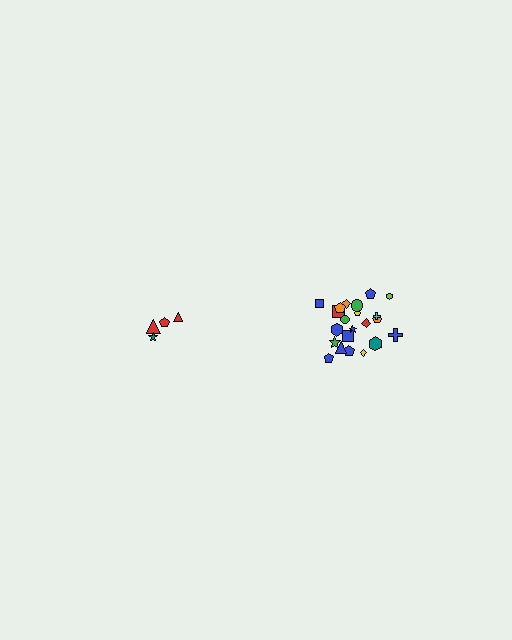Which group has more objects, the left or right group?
The right group.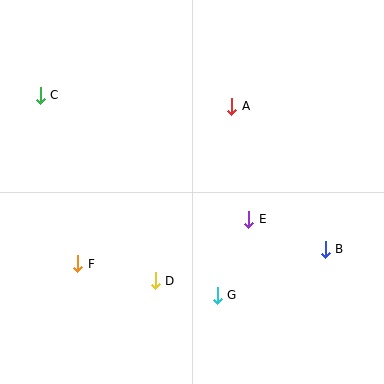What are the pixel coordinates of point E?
Point E is at (249, 219).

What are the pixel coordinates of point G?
Point G is at (217, 295).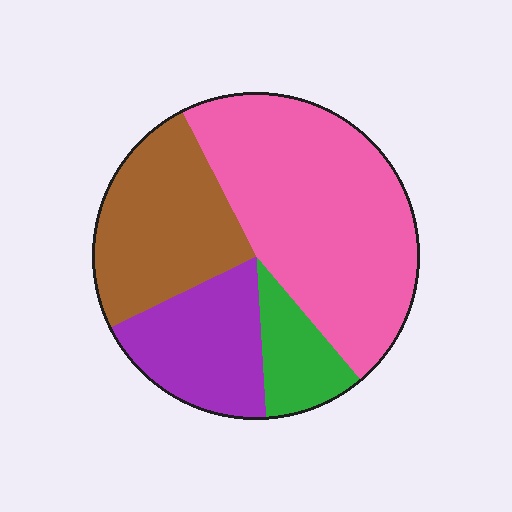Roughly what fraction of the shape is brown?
Brown takes up about one quarter (1/4) of the shape.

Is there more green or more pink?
Pink.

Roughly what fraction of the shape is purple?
Purple covers roughly 20% of the shape.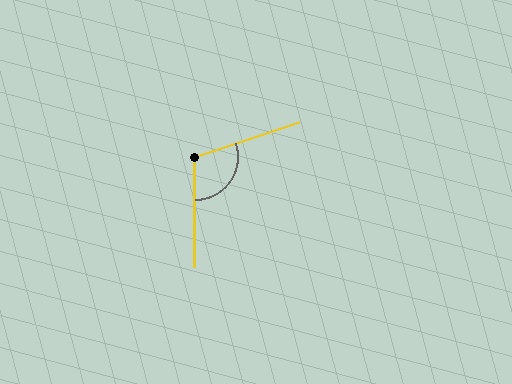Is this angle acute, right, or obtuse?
It is obtuse.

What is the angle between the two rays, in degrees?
Approximately 109 degrees.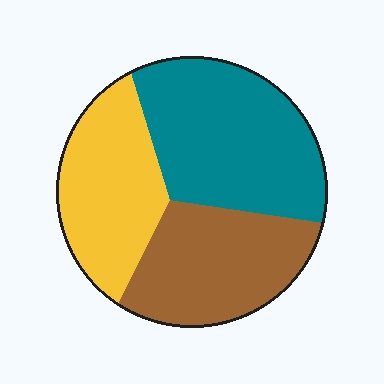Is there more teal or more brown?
Teal.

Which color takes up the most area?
Teal, at roughly 40%.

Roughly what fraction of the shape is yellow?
Yellow covers around 30% of the shape.